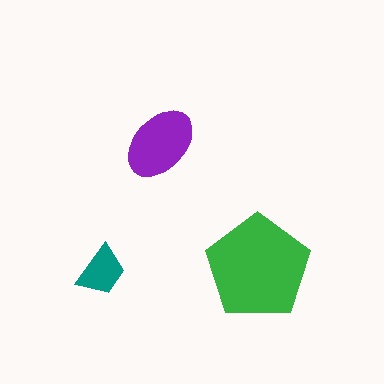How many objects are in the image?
There are 3 objects in the image.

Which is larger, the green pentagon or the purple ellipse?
The green pentagon.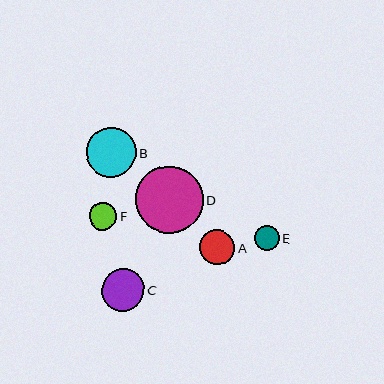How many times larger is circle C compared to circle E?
Circle C is approximately 1.7 times the size of circle E.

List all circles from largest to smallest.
From largest to smallest: D, B, C, A, F, E.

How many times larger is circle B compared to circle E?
Circle B is approximately 2.0 times the size of circle E.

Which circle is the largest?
Circle D is the largest with a size of approximately 67 pixels.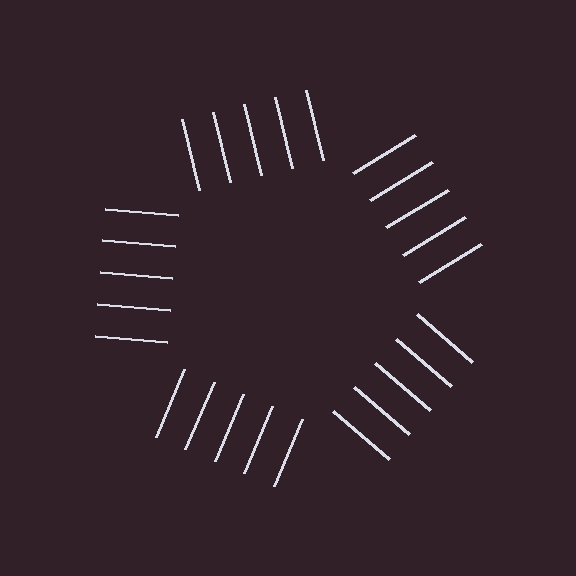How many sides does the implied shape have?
5 sides — the line-ends trace a pentagon.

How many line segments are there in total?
25 — 5 along each of the 5 edges.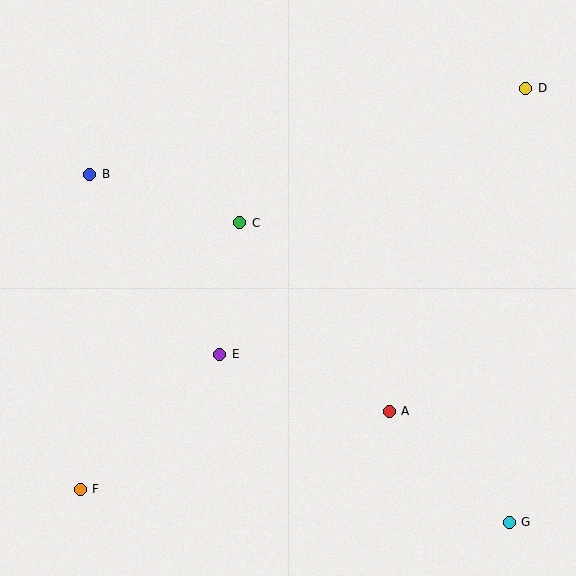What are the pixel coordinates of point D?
Point D is at (526, 88).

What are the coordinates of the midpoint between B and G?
The midpoint between B and G is at (300, 348).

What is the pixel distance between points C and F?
The distance between C and F is 310 pixels.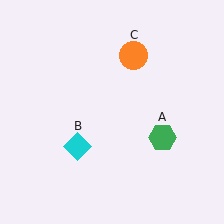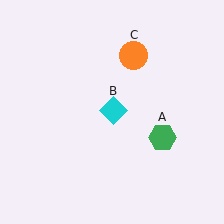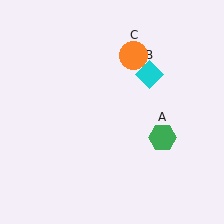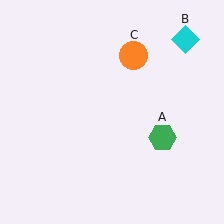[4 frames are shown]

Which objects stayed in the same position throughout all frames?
Green hexagon (object A) and orange circle (object C) remained stationary.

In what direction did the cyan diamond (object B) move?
The cyan diamond (object B) moved up and to the right.